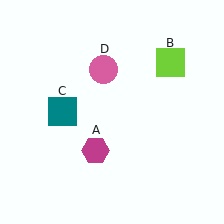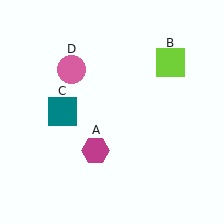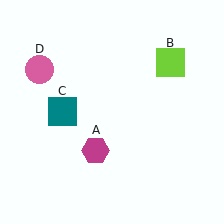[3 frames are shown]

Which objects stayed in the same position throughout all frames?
Magenta hexagon (object A) and lime square (object B) and teal square (object C) remained stationary.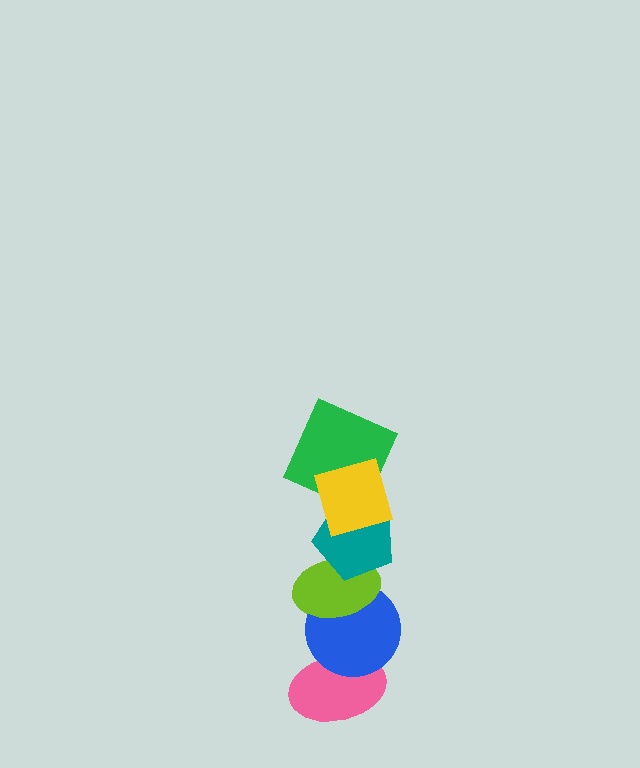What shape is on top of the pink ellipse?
The blue circle is on top of the pink ellipse.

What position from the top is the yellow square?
The yellow square is 1st from the top.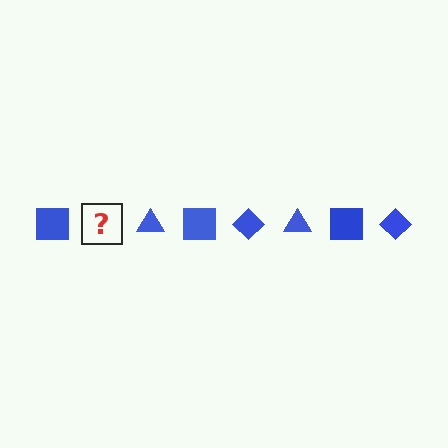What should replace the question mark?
The question mark should be replaced with a blue diamond.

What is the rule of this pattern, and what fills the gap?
The rule is that the pattern cycles through square, diamond, triangle shapes in blue. The gap should be filled with a blue diamond.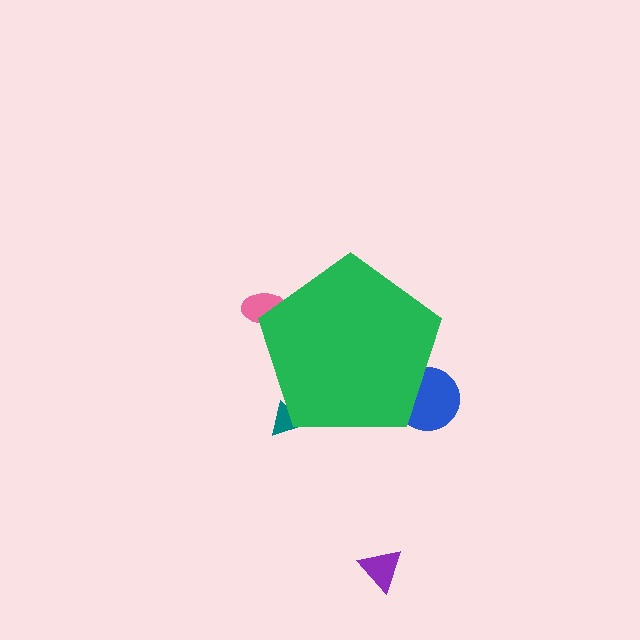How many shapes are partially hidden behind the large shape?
3 shapes are partially hidden.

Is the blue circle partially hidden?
Yes, the blue circle is partially hidden behind the green pentagon.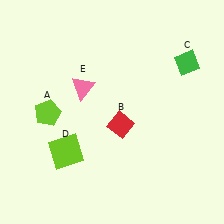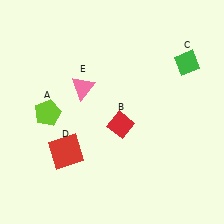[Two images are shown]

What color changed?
The square (D) changed from lime in Image 1 to red in Image 2.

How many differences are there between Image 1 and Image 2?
There is 1 difference between the two images.